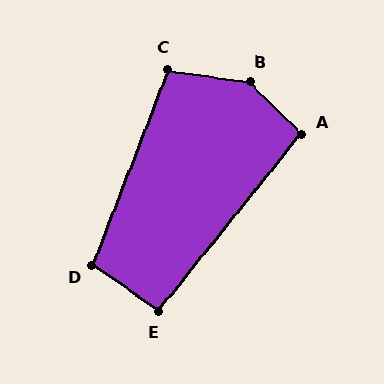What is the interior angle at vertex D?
Approximately 103 degrees (obtuse).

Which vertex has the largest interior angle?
B, at approximately 143 degrees.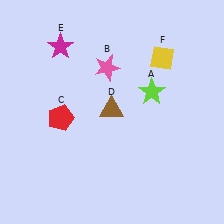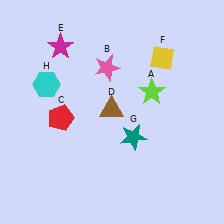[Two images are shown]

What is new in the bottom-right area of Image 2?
A teal star (G) was added in the bottom-right area of Image 2.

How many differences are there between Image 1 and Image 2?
There are 2 differences between the two images.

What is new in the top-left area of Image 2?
A cyan hexagon (H) was added in the top-left area of Image 2.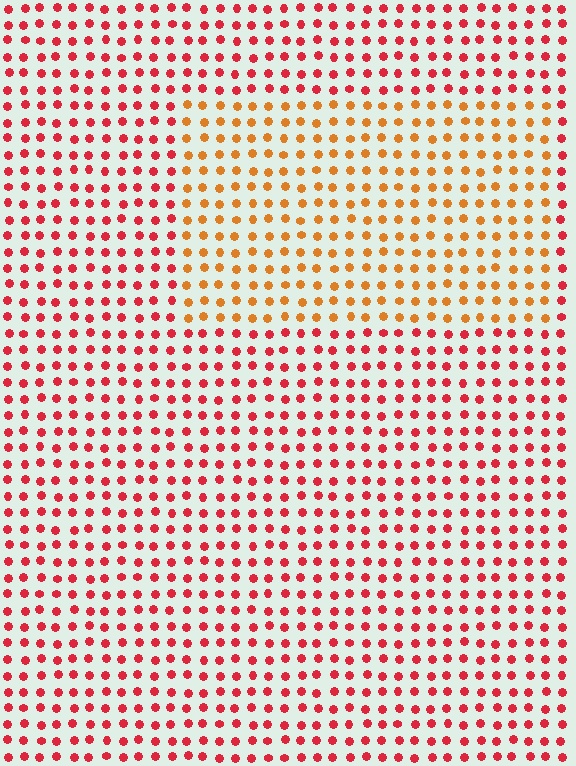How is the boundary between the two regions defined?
The boundary is defined purely by a slight shift in hue (about 37 degrees). Spacing, size, and orientation are identical on both sides.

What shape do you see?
I see a rectangle.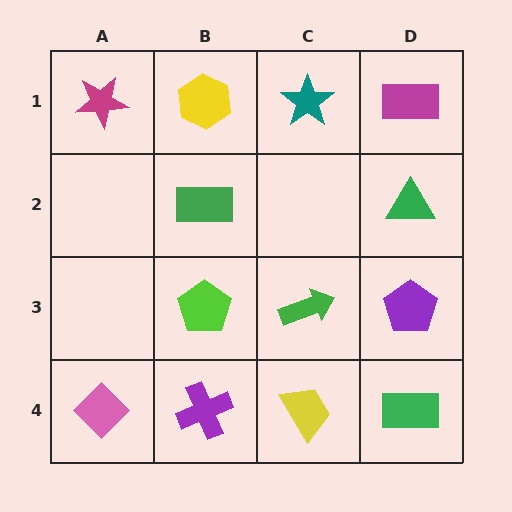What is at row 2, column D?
A green triangle.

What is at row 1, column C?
A teal star.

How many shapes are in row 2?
2 shapes.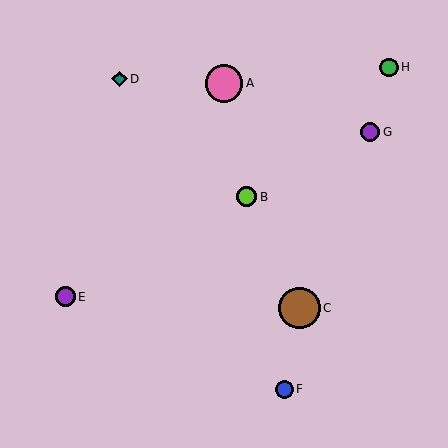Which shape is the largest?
The brown circle (labeled C) is the largest.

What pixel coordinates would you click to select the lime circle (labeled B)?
Click at (247, 197) to select the lime circle B.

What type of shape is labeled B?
Shape B is a lime circle.